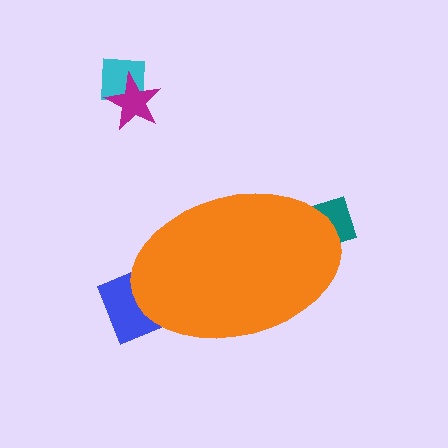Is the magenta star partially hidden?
No, the magenta star is fully visible.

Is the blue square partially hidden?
Yes, the blue square is partially hidden behind the orange ellipse.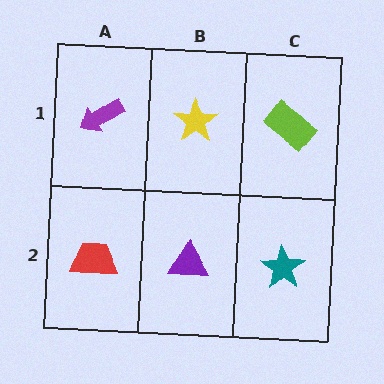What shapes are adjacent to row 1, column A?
A red trapezoid (row 2, column A), a yellow star (row 1, column B).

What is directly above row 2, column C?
A lime rectangle.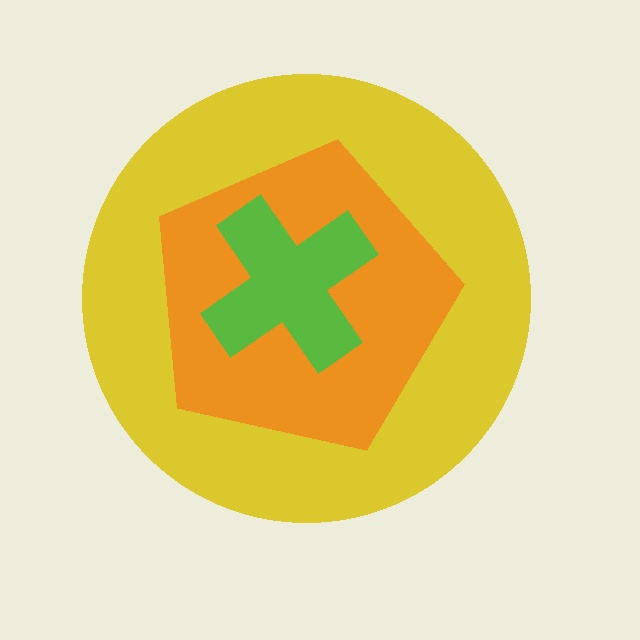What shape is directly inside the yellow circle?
The orange pentagon.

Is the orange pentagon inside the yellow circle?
Yes.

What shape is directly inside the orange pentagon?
The lime cross.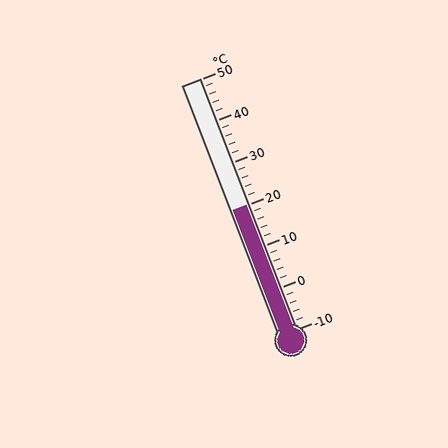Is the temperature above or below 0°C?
The temperature is above 0°C.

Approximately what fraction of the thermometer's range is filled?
The thermometer is filled to approximately 50% of its range.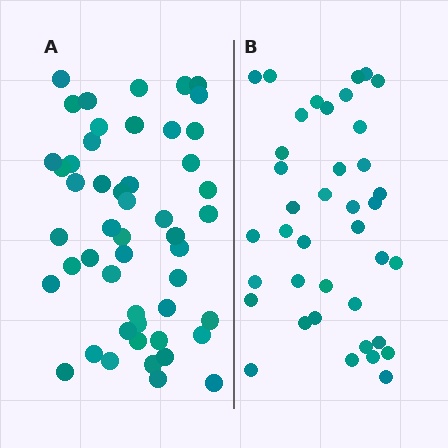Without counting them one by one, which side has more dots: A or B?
Region A (the left region) has more dots.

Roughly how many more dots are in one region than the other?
Region A has roughly 12 or so more dots than region B.